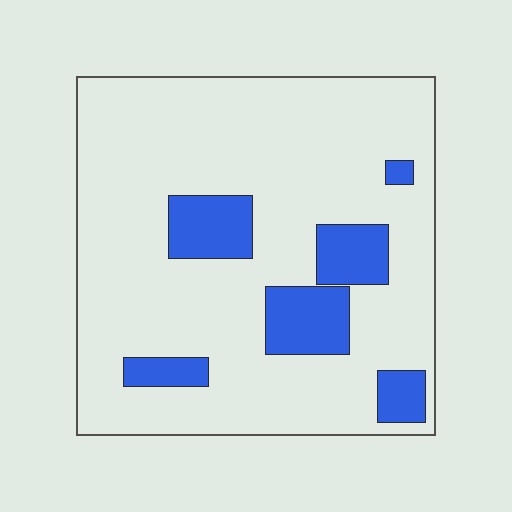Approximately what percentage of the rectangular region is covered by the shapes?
Approximately 15%.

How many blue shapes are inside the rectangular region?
6.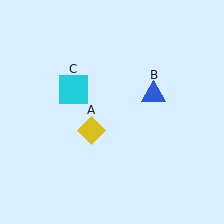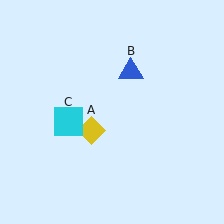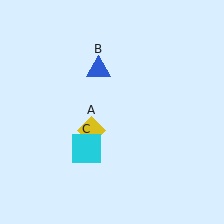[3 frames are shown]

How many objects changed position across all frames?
2 objects changed position: blue triangle (object B), cyan square (object C).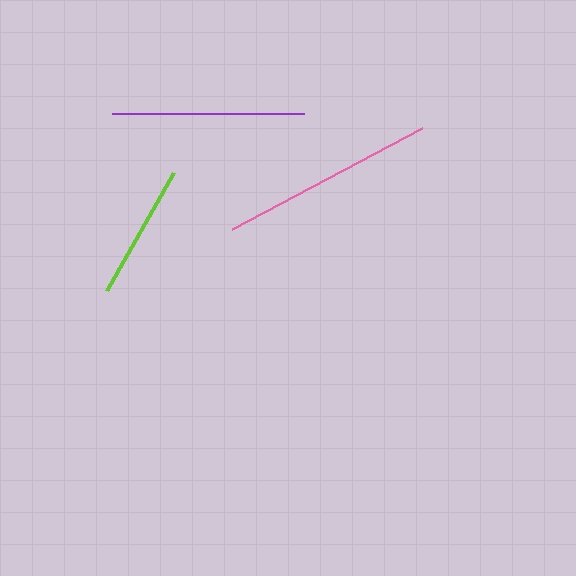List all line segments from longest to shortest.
From longest to shortest: pink, purple, lime.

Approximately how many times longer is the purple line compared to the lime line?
The purple line is approximately 1.4 times the length of the lime line.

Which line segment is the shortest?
The lime line is the shortest at approximately 137 pixels.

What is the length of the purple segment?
The purple segment is approximately 192 pixels long.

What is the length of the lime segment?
The lime segment is approximately 137 pixels long.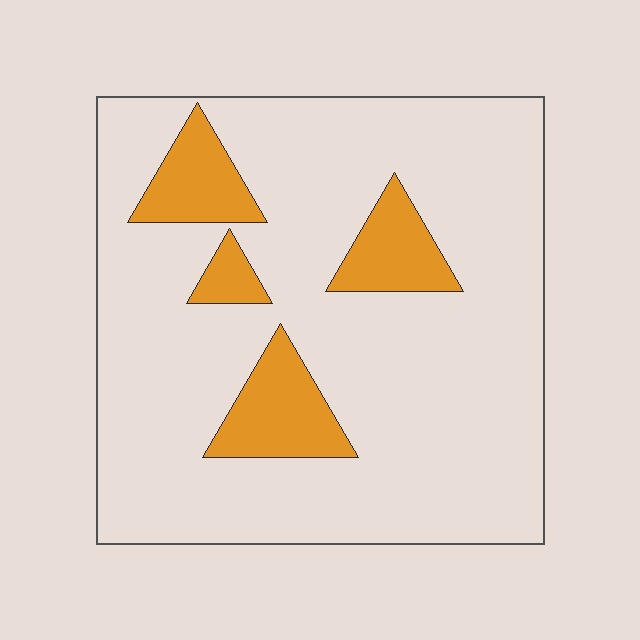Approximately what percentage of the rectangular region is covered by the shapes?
Approximately 15%.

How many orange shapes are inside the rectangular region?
4.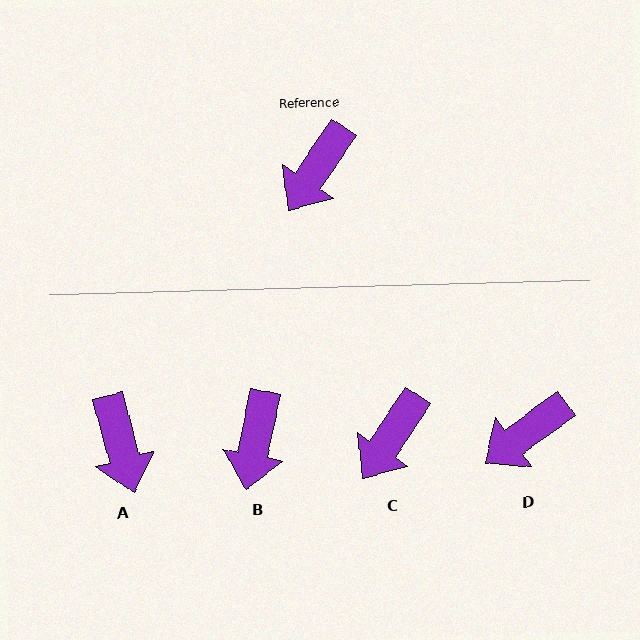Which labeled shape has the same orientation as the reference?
C.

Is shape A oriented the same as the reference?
No, it is off by about 49 degrees.